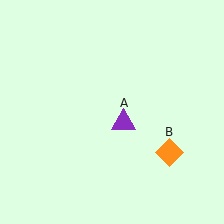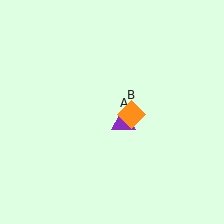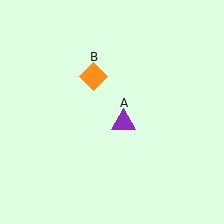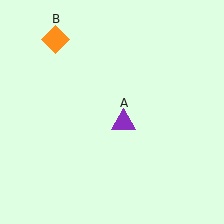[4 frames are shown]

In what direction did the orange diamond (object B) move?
The orange diamond (object B) moved up and to the left.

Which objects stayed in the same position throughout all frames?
Purple triangle (object A) remained stationary.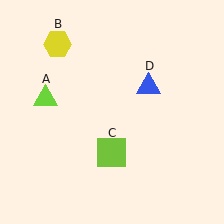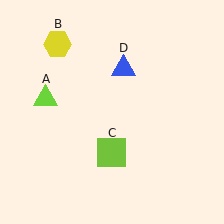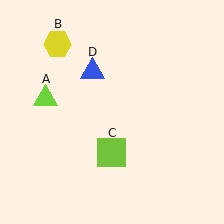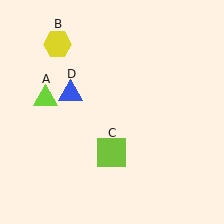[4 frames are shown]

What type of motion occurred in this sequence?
The blue triangle (object D) rotated counterclockwise around the center of the scene.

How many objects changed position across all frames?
1 object changed position: blue triangle (object D).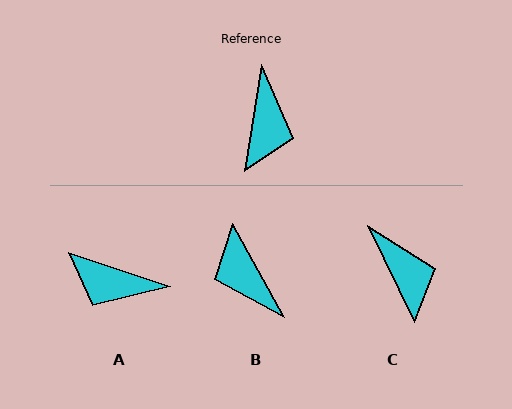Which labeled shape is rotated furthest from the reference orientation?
B, about 142 degrees away.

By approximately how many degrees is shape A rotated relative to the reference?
Approximately 100 degrees clockwise.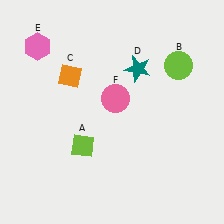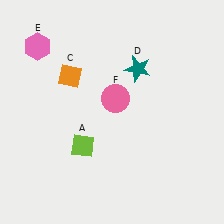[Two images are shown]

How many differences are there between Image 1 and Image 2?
There is 1 difference between the two images.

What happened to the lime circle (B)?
The lime circle (B) was removed in Image 2. It was in the top-right area of Image 1.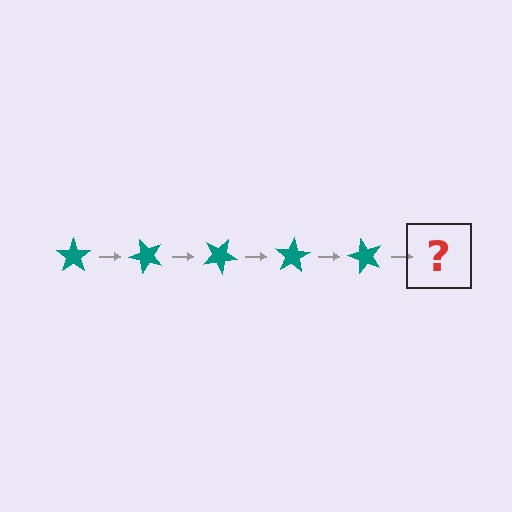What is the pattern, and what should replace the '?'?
The pattern is that the star rotates 50 degrees each step. The '?' should be a teal star rotated 250 degrees.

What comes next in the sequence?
The next element should be a teal star rotated 250 degrees.